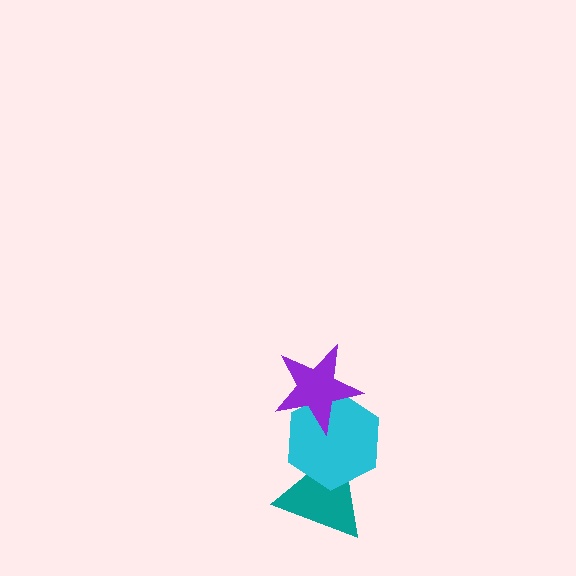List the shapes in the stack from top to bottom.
From top to bottom: the purple star, the cyan hexagon, the teal triangle.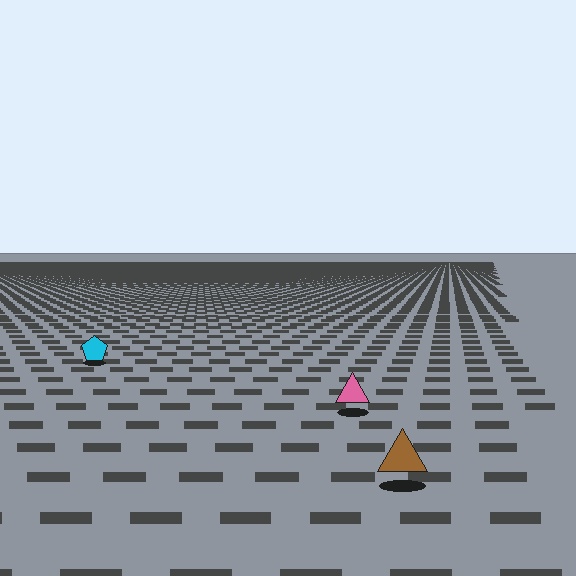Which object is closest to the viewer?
The brown triangle is closest. The texture marks near it are larger and more spread out.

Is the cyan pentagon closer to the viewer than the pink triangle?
No. The pink triangle is closer — you can tell from the texture gradient: the ground texture is coarser near it.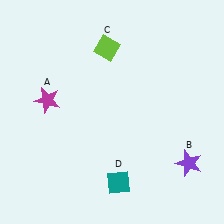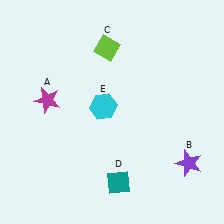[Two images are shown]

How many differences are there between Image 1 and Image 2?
There is 1 difference between the two images.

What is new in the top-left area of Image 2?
A cyan hexagon (E) was added in the top-left area of Image 2.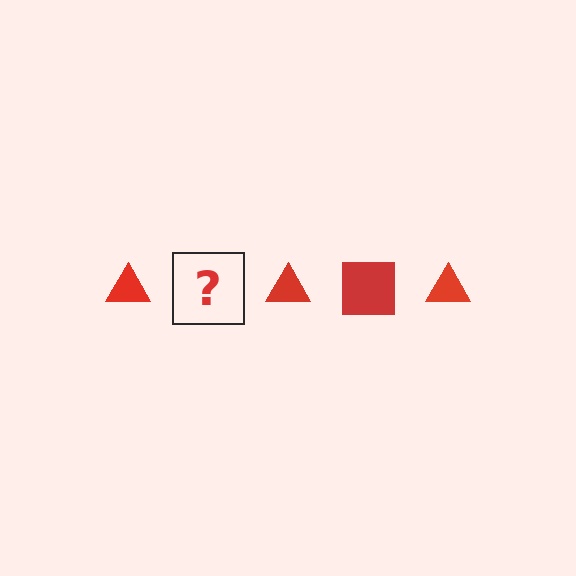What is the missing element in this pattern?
The missing element is a red square.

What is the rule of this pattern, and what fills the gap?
The rule is that the pattern cycles through triangle, square shapes in red. The gap should be filled with a red square.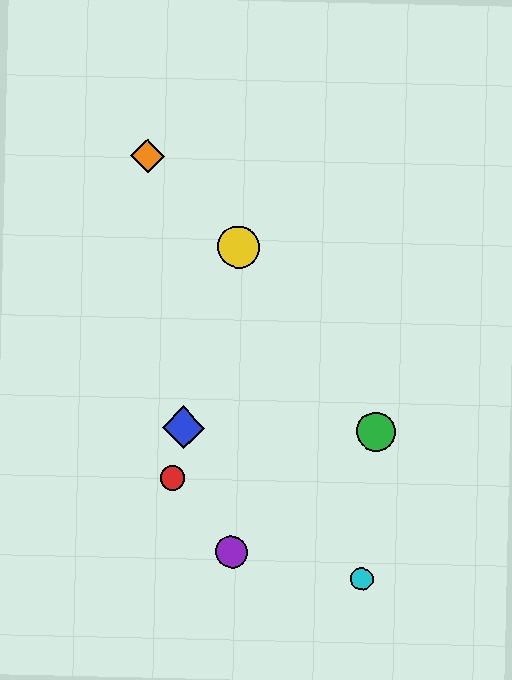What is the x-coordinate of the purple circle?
The purple circle is at x≈232.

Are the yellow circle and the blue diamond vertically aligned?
No, the yellow circle is at x≈238 and the blue diamond is at x≈183.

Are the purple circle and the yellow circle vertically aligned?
Yes, both are at x≈232.